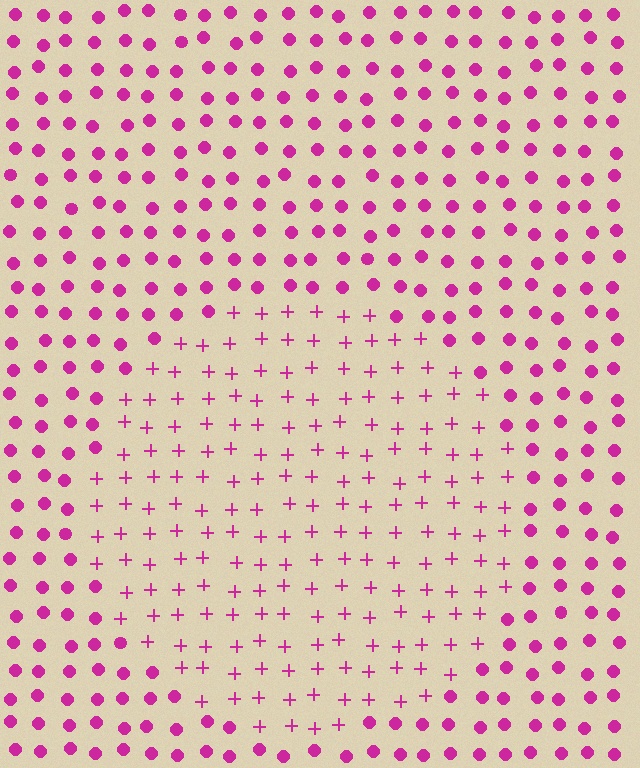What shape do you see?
I see a circle.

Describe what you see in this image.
The image is filled with small magenta elements arranged in a uniform grid. A circle-shaped region contains plus signs, while the surrounding area contains circles. The boundary is defined purely by the change in element shape.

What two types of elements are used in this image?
The image uses plus signs inside the circle region and circles outside it.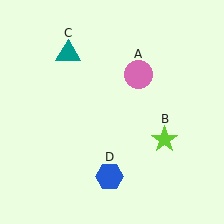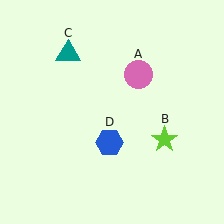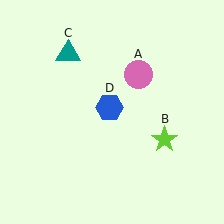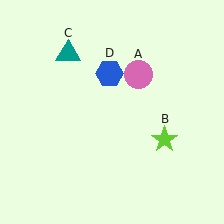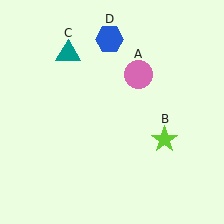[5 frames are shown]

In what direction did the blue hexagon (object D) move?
The blue hexagon (object D) moved up.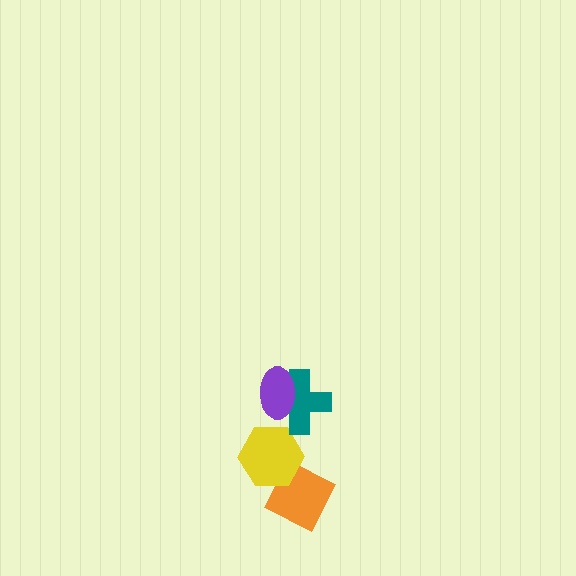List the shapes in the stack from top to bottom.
From top to bottom: the purple ellipse, the teal cross, the yellow hexagon, the orange diamond.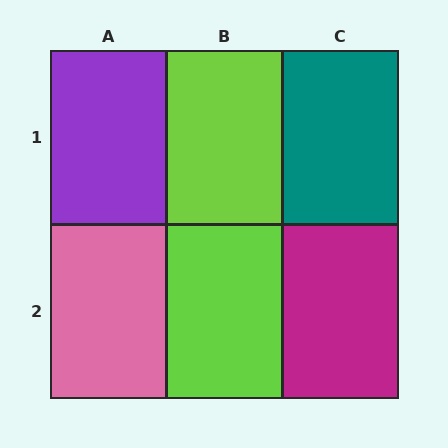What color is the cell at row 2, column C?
Magenta.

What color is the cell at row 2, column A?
Pink.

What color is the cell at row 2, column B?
Lime.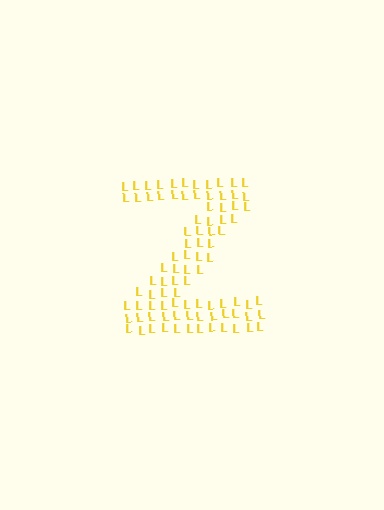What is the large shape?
The large shape is the letter Z.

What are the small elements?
The small elements are letter L's.